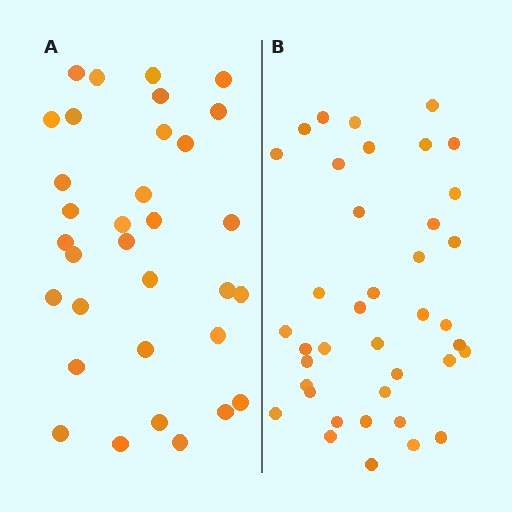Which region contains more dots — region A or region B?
Region B (the right region) has more dots.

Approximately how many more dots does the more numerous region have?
Region B has about 6 more dots than region A.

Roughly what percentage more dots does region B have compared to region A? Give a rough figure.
About 20% more.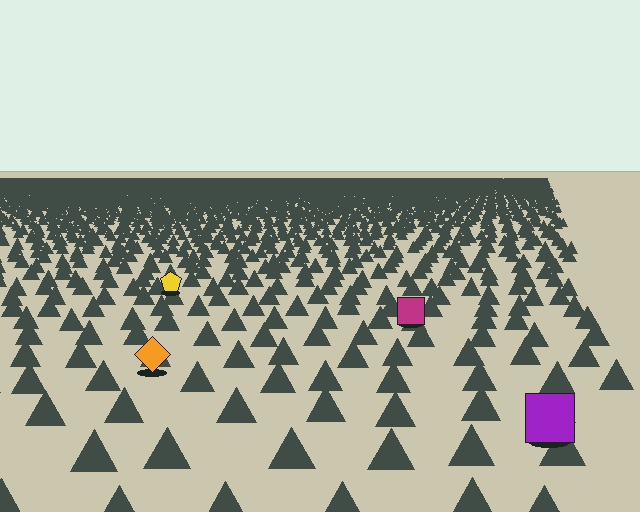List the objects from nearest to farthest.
From nearest to farthest: the purple square, the orange diamond, the magenta square, the yellow pentagon.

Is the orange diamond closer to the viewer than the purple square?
No. The purple square is closer — you can tell from the texture gradient: the ground texture is coarser near it.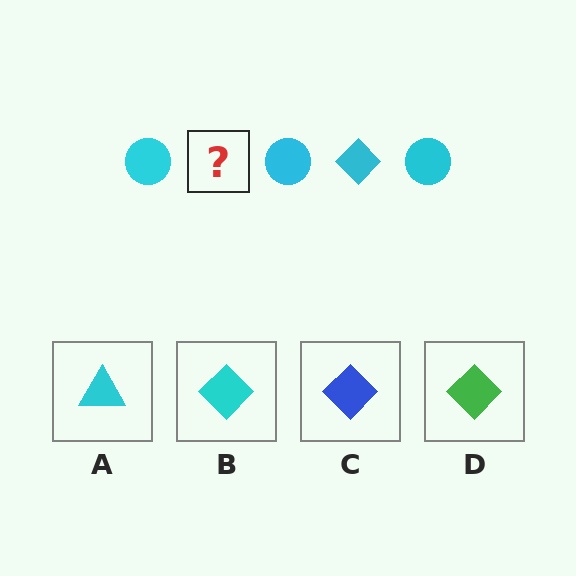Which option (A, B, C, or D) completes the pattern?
B.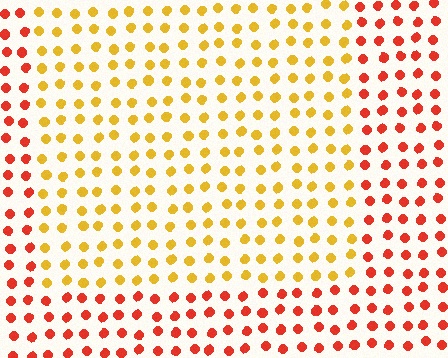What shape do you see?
I see a rectangle.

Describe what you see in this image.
The image is filled with small red elements in a uniform arrangement. A rectangle-shaped region is visible where the elements are tinted to a slightly different hue, forming a subtle color boundary.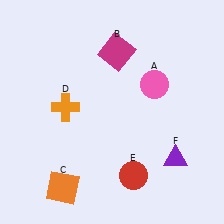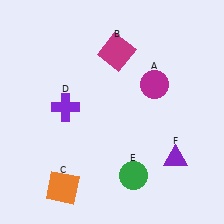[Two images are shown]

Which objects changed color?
A changed from pink to magenta. D changed from orange to purple. E changed from red to green.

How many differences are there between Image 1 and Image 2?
There are 3 differences between the two images.